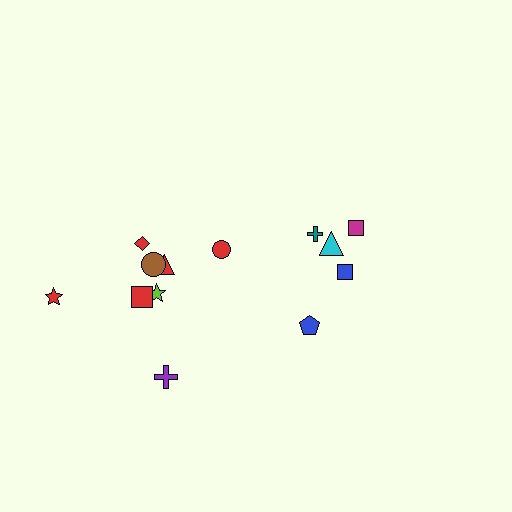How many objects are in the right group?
There are 5 objects.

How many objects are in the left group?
There are 8 objects.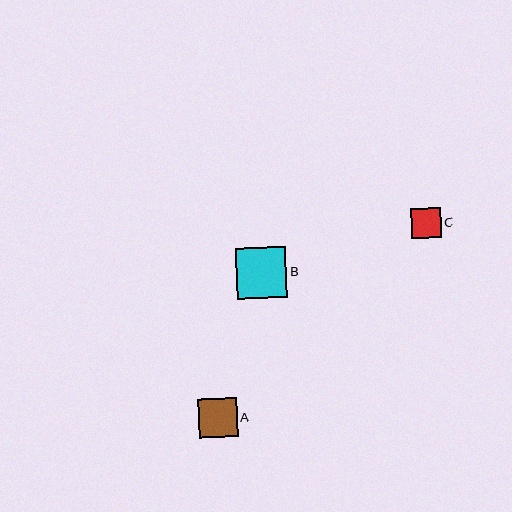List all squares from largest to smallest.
From largest to smallest: B, A, C.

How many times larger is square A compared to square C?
Square A is approximately 1.3 times the size of square C.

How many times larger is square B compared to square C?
Square B is approximately 1.7 times the size of square C.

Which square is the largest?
Square B is the largest with a size of approximately 51 pixels.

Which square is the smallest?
Square C is the smallest with a size of approximately 30 pixels.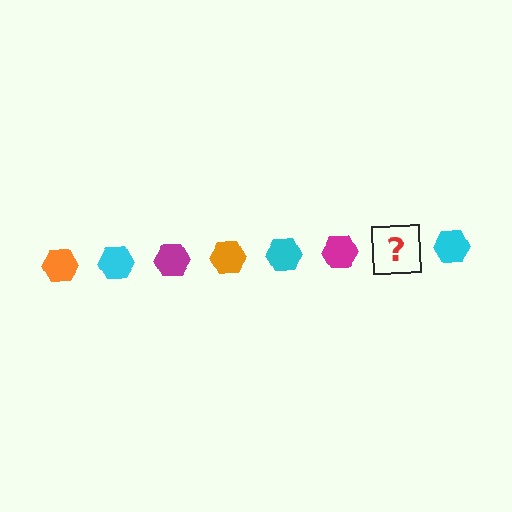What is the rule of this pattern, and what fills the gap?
The rule is that the pattern cycles through orange, cyan, magenta hexagons. The gap should be filled with an orange hexagon.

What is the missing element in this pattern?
The missing element is an orange hexagon.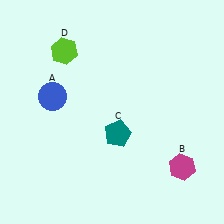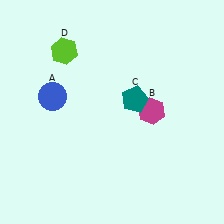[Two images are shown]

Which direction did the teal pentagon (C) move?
The teal pentagon (C) moved up.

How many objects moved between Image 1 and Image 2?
2 objects moved between the two images.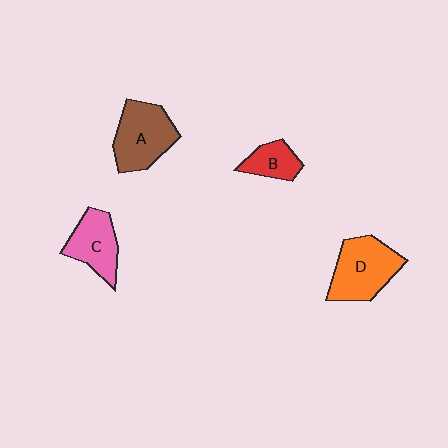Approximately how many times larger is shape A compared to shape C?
Approximately 1.3 times.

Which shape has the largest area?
Shape D (orange).